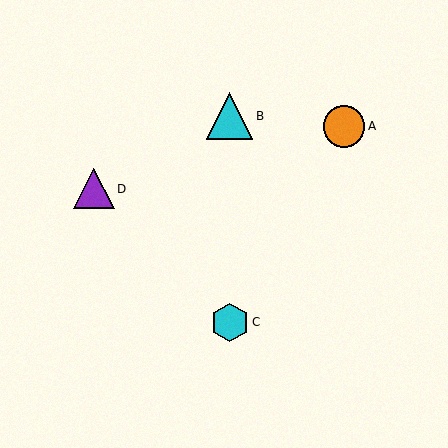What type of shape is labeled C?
Shape C is a cyan hexagon.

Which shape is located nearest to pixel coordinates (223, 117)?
The cyan triangle (labeled B) at (230, 116) is nearest to that location.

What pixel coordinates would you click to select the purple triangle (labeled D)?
Click at (94, 189) to select the purple triangle D.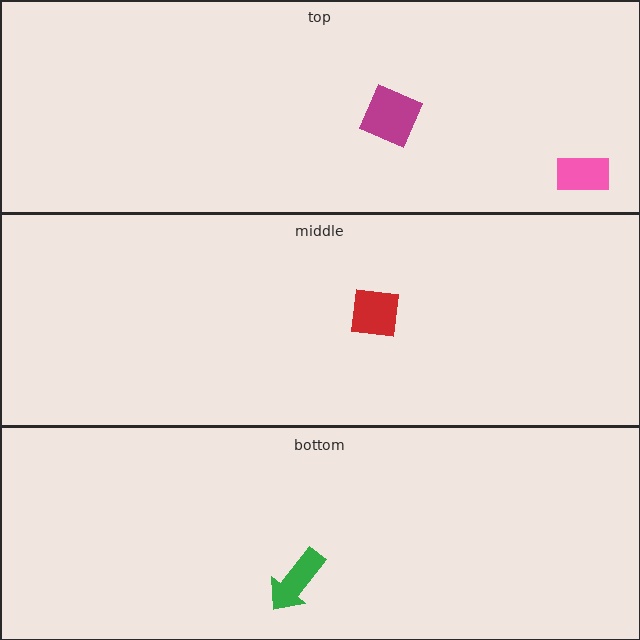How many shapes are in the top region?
2.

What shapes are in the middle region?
The red square.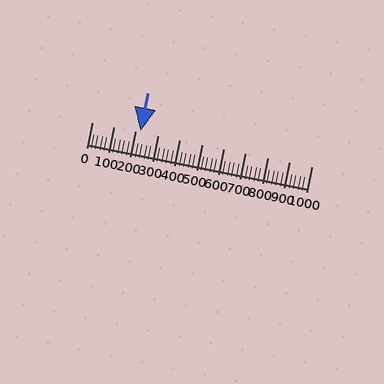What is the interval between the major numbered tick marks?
The major tick marks are spaced 100 units apart.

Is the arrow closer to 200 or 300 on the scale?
The arrow is closer to 200.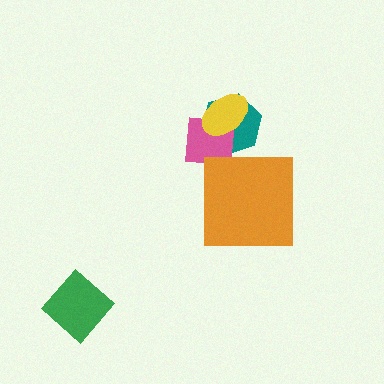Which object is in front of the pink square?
The yellow ellipse is in front of the pink square.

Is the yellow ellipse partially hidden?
No, no other shape covers it.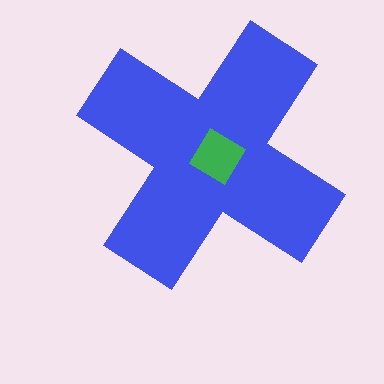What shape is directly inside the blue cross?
The green diamond.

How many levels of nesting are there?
2.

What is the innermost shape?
The green diamond.